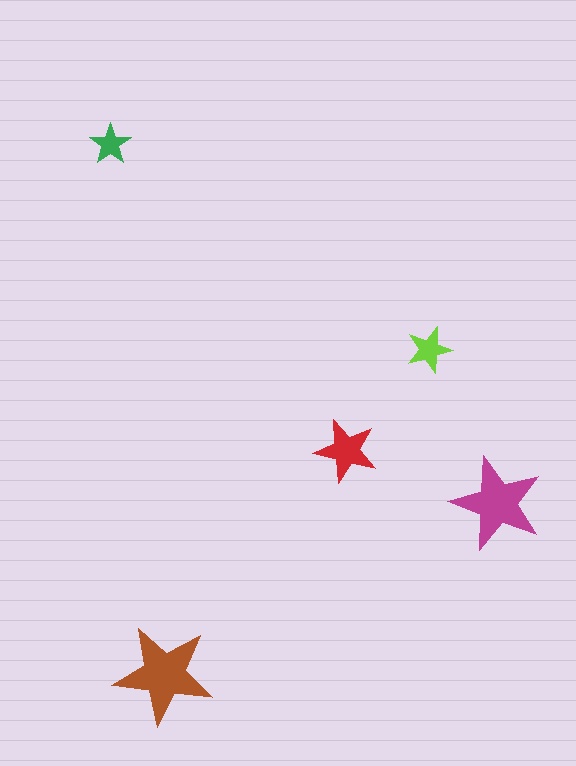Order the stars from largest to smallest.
the brown one, the magenta one, the red one, the lime one, the green one.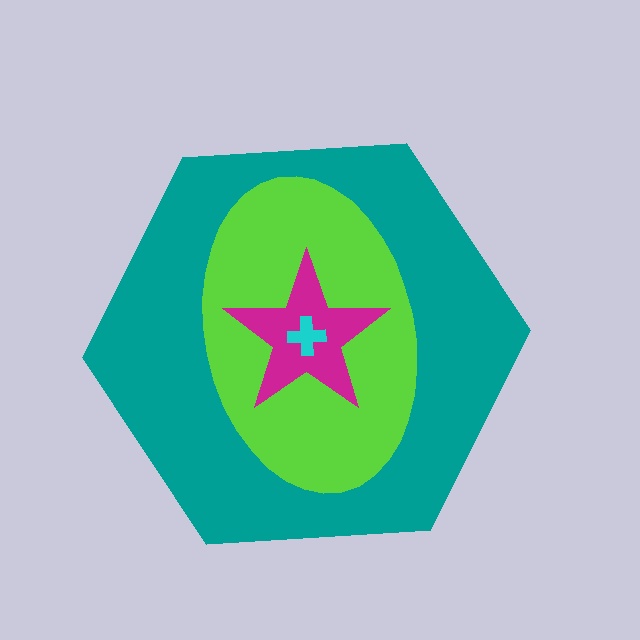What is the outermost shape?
The teal hexagon.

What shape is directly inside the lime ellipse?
The magenta star.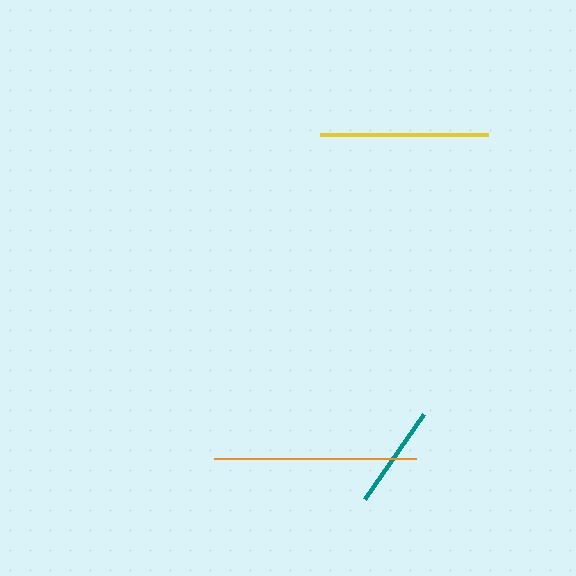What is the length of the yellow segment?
The yellow segment is approximately 168 pixels long.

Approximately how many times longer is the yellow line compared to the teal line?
The yellow line is approximately 1.6 times the length of the teal line.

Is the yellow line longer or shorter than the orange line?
The orange line is longer than the yellow line.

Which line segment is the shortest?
The teal line is the shortest at approximately 103 pixels.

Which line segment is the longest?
The orange line is the longest at approximately 203 pixels.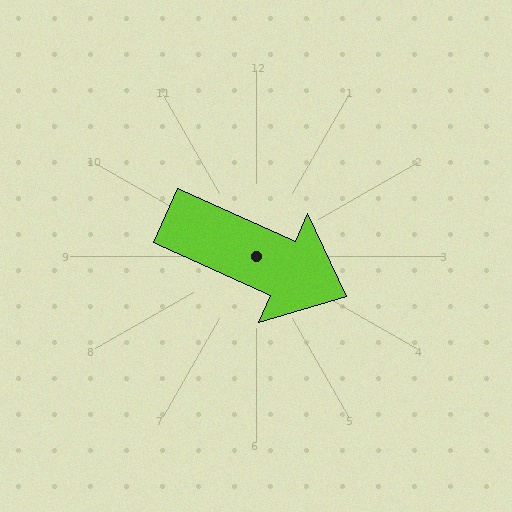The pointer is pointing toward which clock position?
Roughly 4 o'clock.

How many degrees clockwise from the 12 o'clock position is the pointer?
Approximately 114 degrees.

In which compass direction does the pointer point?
Southeast.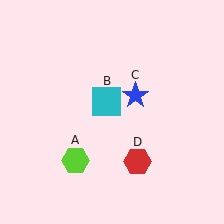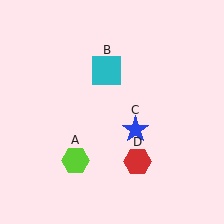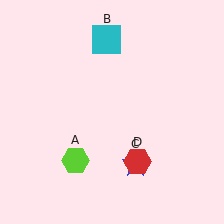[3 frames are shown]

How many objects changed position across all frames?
2 objects changed position: cyan square (object B), blue star (object C).